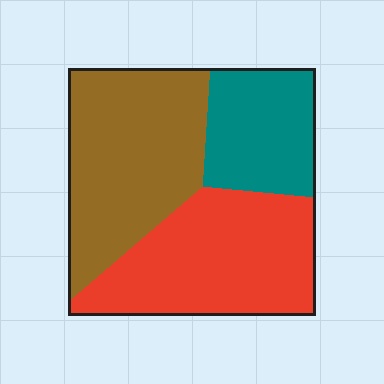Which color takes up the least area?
Teal, at roughly 20%.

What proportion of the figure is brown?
Brown takes up between a quarter and a half of the figure.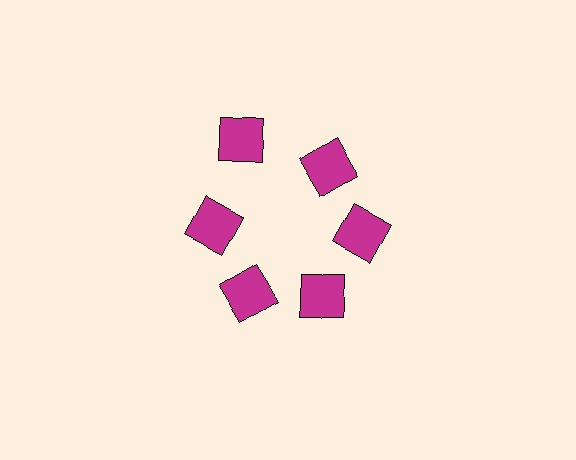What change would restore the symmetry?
The symmetry would be restored by moving it inward, back onto the ring so that all 6 squares sit at equal angles and equal distance from the center.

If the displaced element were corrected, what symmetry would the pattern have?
It would have 6-fold rotational symmetry — the pattern would map onto itself every 60 degrees.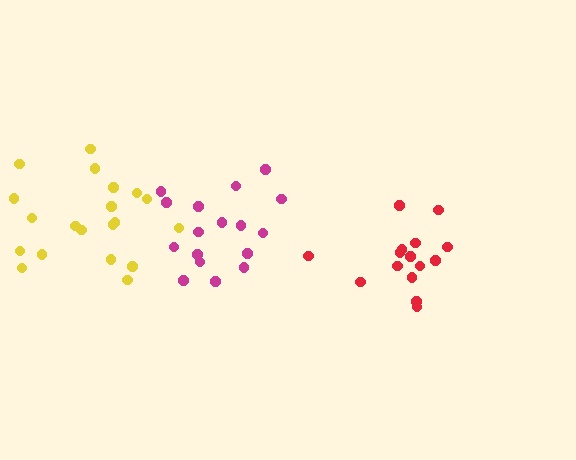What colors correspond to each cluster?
The clusters are colored: magenta, yellow, red.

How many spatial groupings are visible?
There are 3 spatial groupings.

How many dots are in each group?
Group 1: 17 dots, Group 2: 20 dots, Group 3: 15 dots (52 total).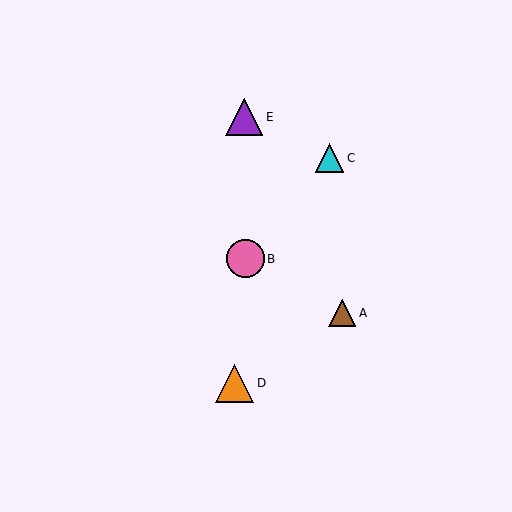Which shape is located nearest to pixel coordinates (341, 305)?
The brown triangle (labeled A) at (342, 313) is nearest to that location.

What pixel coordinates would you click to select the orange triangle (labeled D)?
Click at (235, 383) to select the orange triangle D.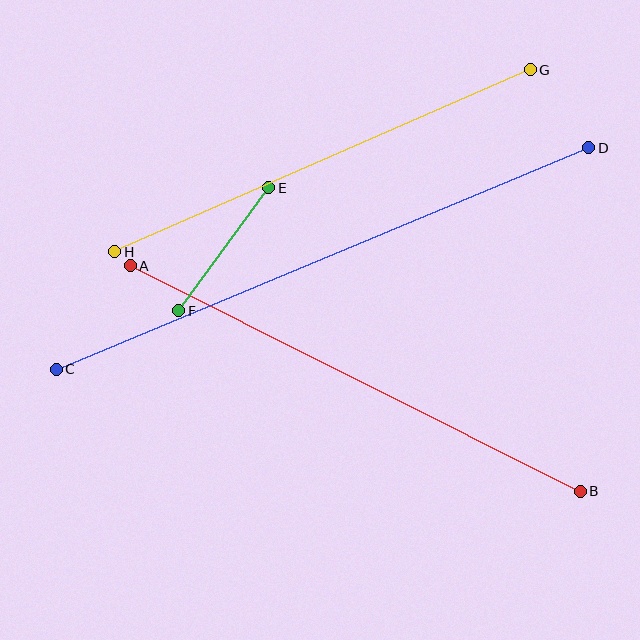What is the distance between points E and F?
The distance is approximately 153 pixels.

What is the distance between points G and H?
The distance is approximately 454 pixels.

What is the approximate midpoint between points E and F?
The midpoint is at approximately (224, 249) pixels.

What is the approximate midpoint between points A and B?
The midpoint is at approximately (355, 379) pixels.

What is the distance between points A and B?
The distance is approximately 503 pixels.